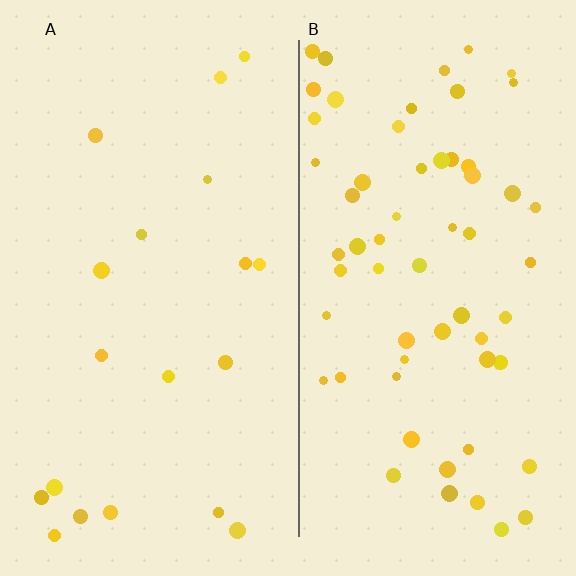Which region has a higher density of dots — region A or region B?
B (the right).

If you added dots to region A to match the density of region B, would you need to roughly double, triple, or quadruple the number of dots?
Approximately triple.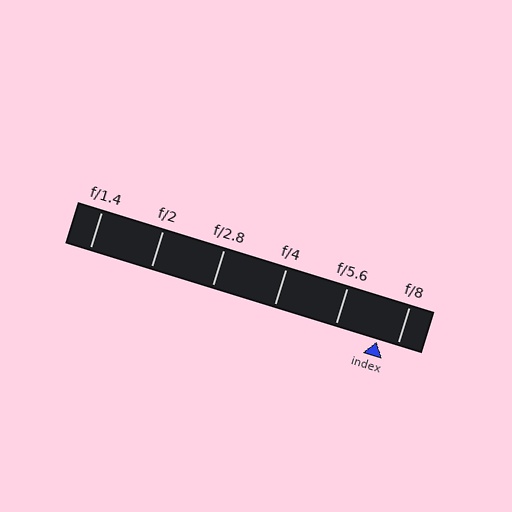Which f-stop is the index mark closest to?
The index mark is closest to f/8.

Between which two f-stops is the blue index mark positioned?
The index mark is between f/5.6 and f/8.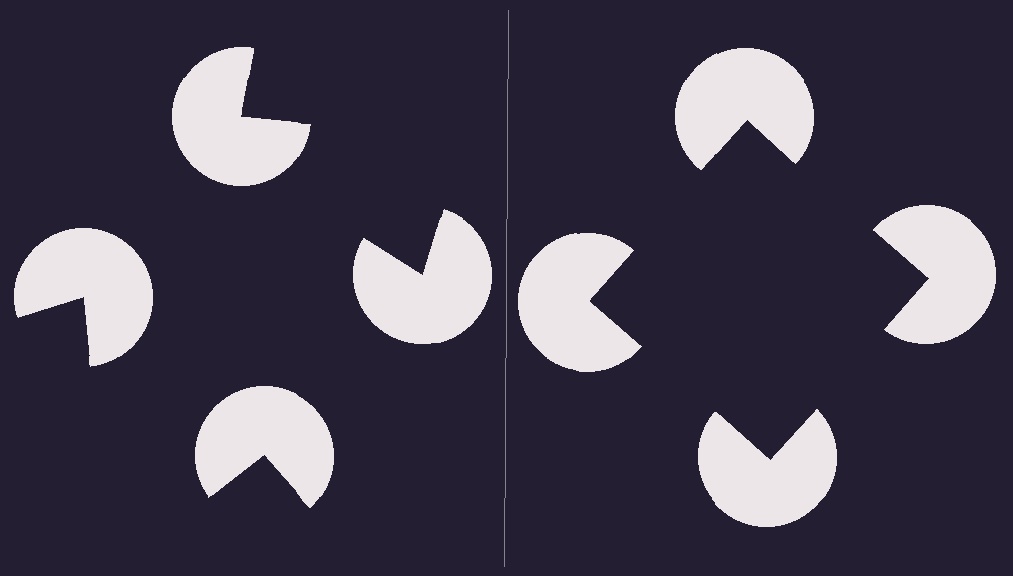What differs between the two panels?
The pac-man discs are positioned identically on both sides; only the wedge orientations differ. On the right they align to a square; on the left they are misaligned.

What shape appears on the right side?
An illusory square.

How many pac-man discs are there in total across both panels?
8 — 4 on each side.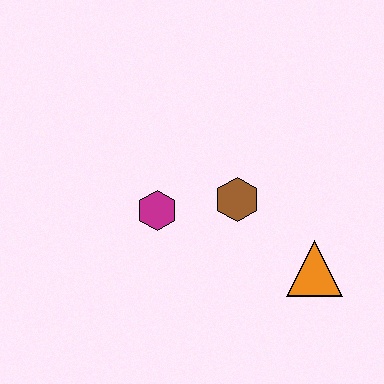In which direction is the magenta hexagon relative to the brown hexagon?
The magenta hexagon is to the left of the brown hexagon.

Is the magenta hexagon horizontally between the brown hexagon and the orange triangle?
No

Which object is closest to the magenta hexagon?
The brown hexagon is closest to the magenta hexagon.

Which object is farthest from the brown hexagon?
The orange triangle is farthest from the brown hexagon.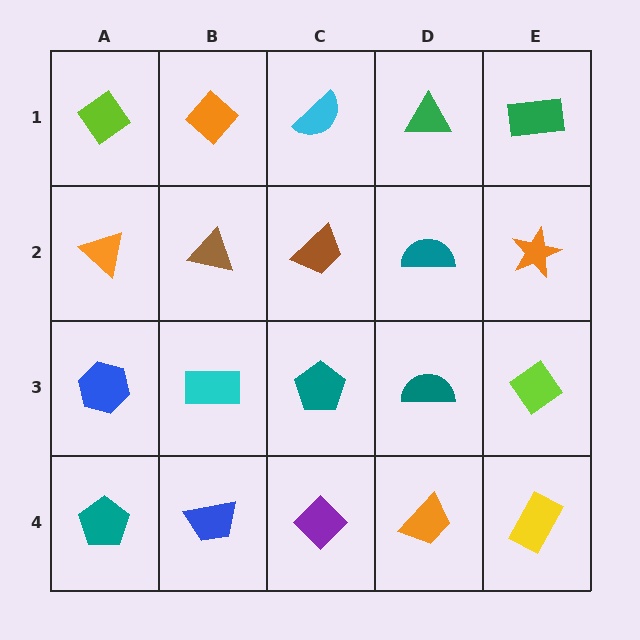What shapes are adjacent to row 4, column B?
A cyan rectangle (row 3, column B), a teal pentagon (row 4, column A), a purple diamond (row 4, column C).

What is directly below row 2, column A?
A blue hexagon.